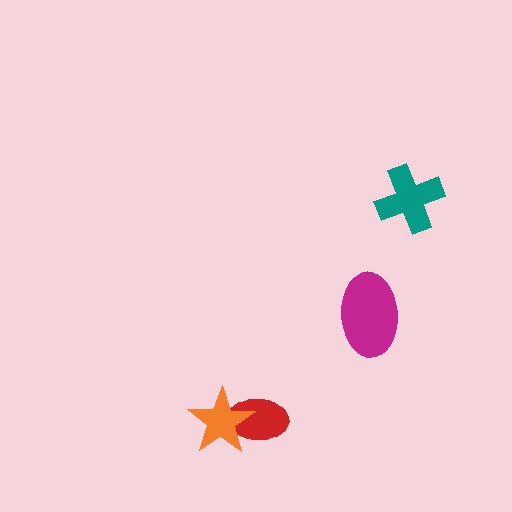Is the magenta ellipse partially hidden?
No, no other shape covers it.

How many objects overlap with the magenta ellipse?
0 objects overlap with the magenta ellipse.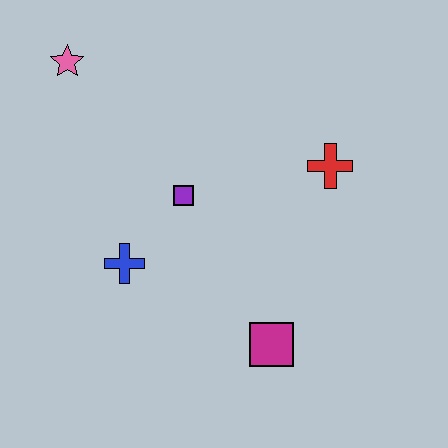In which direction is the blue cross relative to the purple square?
The blue cross is below the purple square.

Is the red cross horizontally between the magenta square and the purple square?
No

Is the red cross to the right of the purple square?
Yes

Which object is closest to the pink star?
The purple square is closest to the pink star.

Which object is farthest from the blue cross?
The red cross is farthest from the blue cross.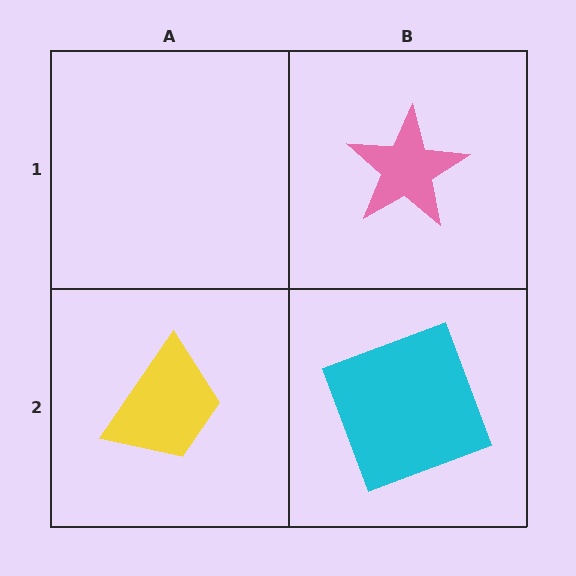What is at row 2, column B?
A cyan square.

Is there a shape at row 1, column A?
No, that cell is empty.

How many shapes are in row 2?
2 shapes.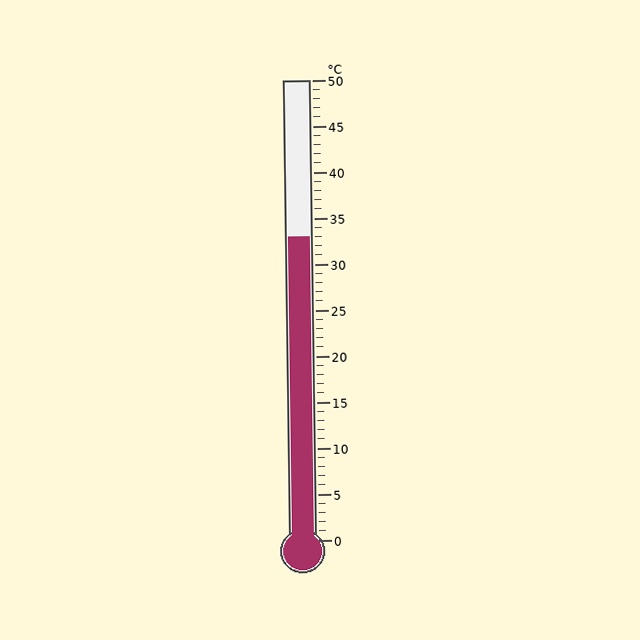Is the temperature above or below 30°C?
The temperature is above 30°C.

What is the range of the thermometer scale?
The thermometer scale ranges from 0°C to 50°C.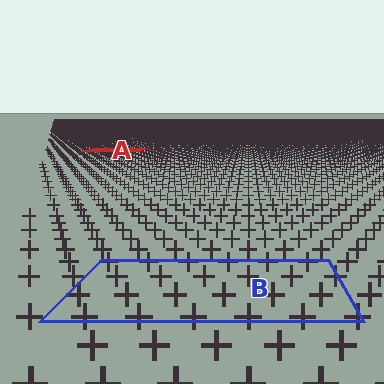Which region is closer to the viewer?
Region B is closer. The texture elements there are larger and more spread out.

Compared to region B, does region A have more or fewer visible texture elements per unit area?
Region A has more texture elements per unit area — they are packed more densely because it is farther away.